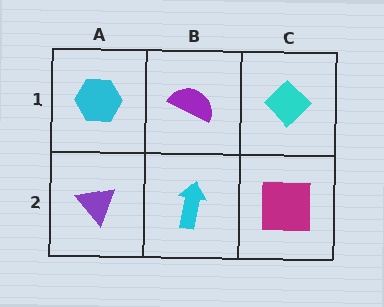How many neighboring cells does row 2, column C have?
2.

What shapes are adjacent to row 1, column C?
A magenta square (row 2, column C), a purple semicircle (row 1, column B).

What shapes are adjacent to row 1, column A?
A purple triangle (row 2, column A), a purple semicircle (row 1, column B).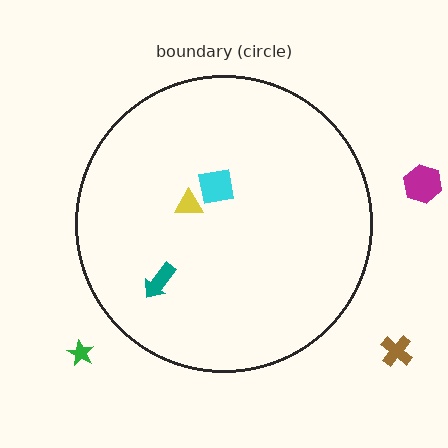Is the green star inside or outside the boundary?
Outside.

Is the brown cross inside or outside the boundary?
Outside.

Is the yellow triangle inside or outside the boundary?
Inside.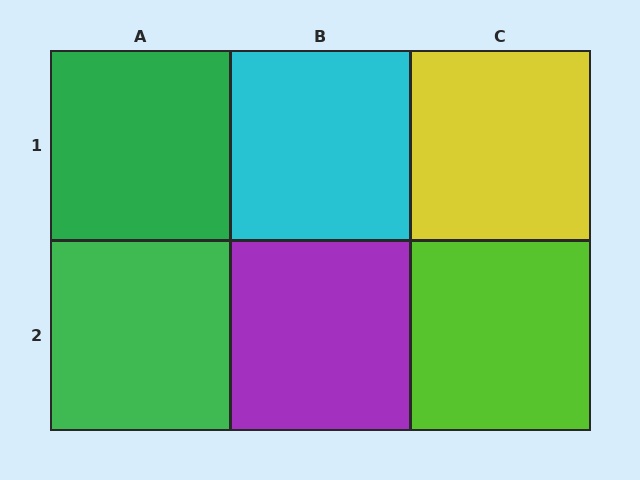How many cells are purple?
1 cell is purple.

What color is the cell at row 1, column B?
Cyan.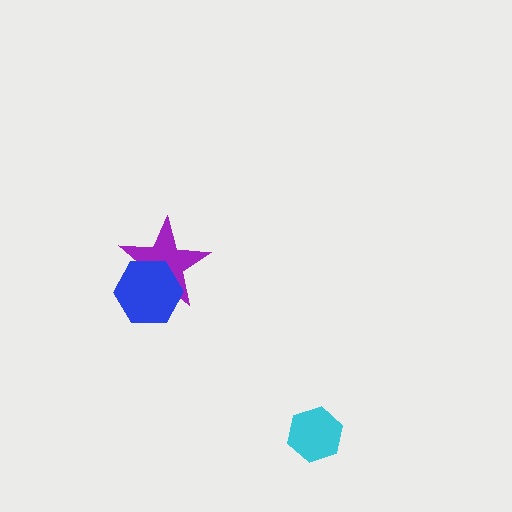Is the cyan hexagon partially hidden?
No, no other shape covers it.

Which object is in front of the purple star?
The blue hexagon is in front of the purple star.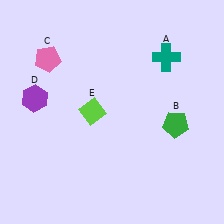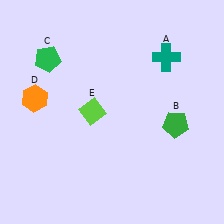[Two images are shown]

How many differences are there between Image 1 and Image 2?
There are 2 differences between the two images.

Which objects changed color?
C changed from pink to green. D changed from purple to orange.